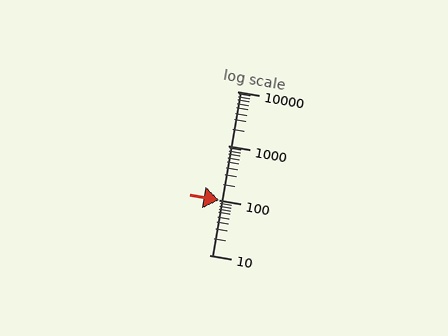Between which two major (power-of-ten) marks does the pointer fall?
The pointer is between 10 and 100.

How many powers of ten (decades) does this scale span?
The scale spans 3 decades, from 10 to 10000.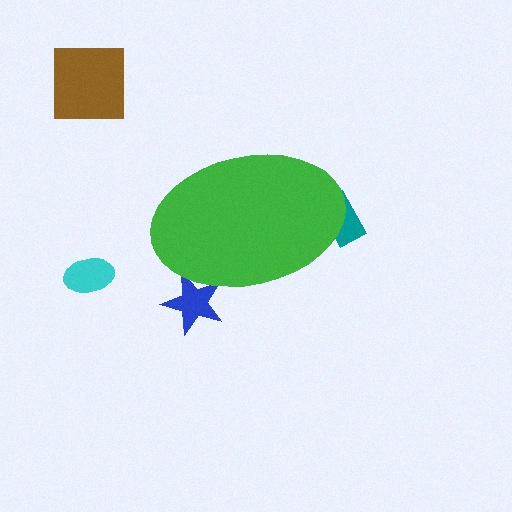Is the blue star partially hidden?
Yes, the blue star is partially hidden behind the green ellipse.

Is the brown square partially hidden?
No, the brown square is fully visible.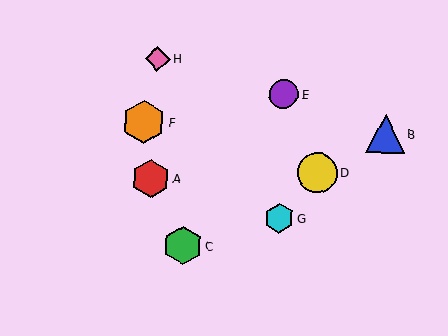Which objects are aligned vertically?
Objects E, G are aligned vertically.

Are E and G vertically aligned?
Yes, both are at x≈284.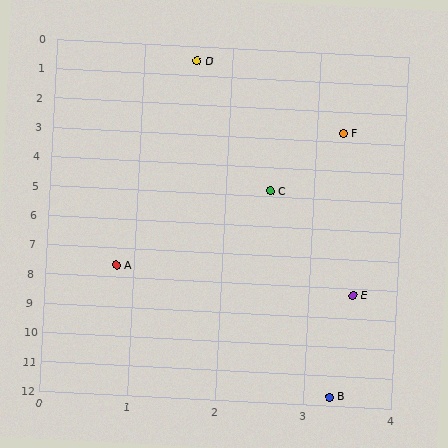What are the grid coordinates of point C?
Point C is at approximately (2.5, 4.8).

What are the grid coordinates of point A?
Point A is at approximately (0.8, 7.6).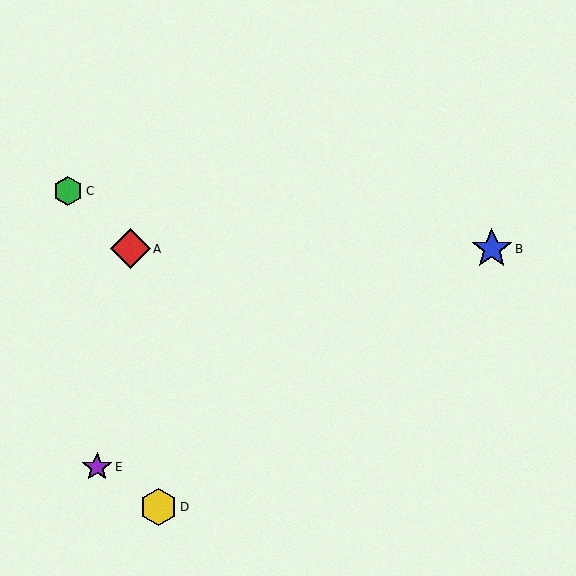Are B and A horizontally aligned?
Yes, both are at y≈249.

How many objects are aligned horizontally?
2 objects (A, B) are aligned horizontally.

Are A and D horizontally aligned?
No, A is at y≈249 and D is at y≈507.